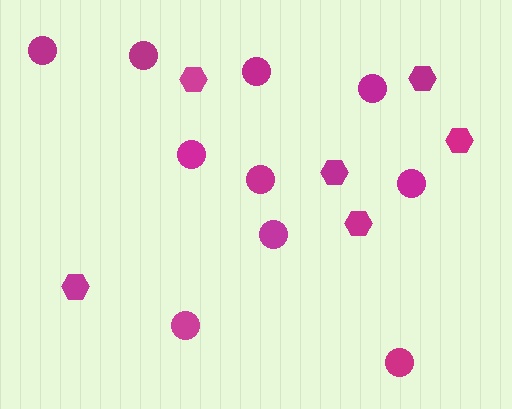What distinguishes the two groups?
There are 2 groups: one group of hexagons (6) and one group of circles (10).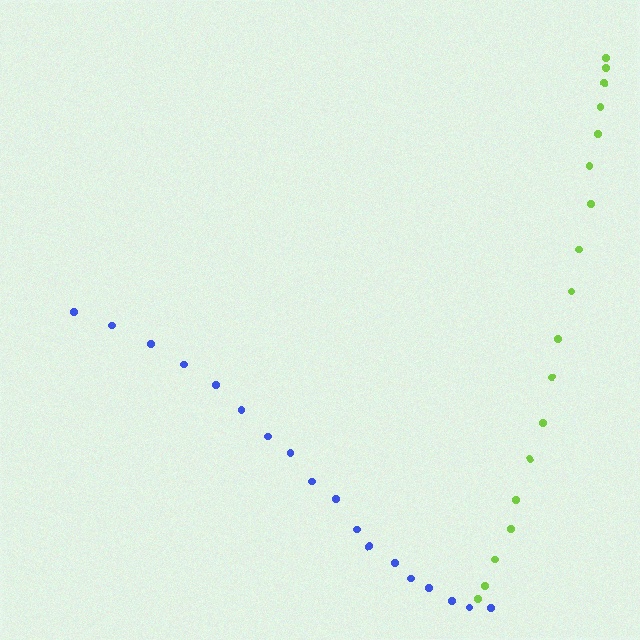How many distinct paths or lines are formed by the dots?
There are 2 distinct paths.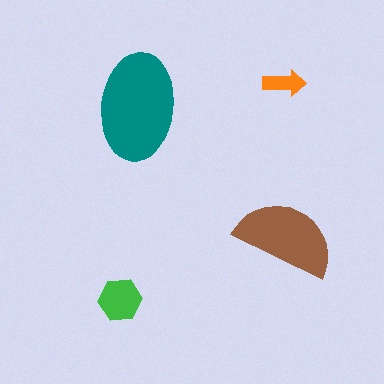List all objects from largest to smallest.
The teal ellipse, the brown semicircle, the green hexagon, the orange arrow.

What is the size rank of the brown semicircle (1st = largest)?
2nd.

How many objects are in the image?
There are 4 objects in the image.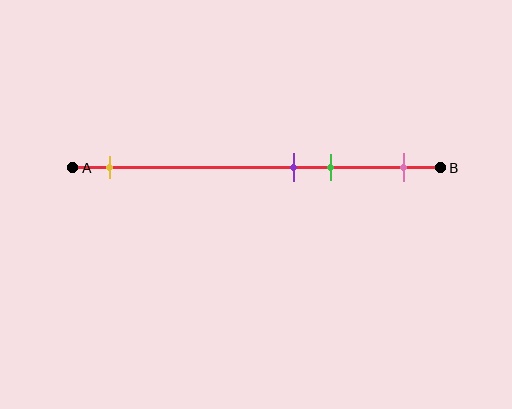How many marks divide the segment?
There are 4 marks dividing the segment.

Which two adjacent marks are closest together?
The purple and green marks are the closest adjacent pair.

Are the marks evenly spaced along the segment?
No, the marks are not evenly spaced.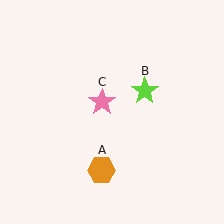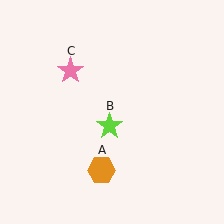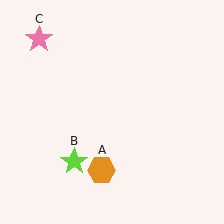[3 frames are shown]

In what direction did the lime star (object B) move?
The lime star (object B) moved down and to the left.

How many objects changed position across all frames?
2 objects changed position: lime star (object B), pink star (object C).